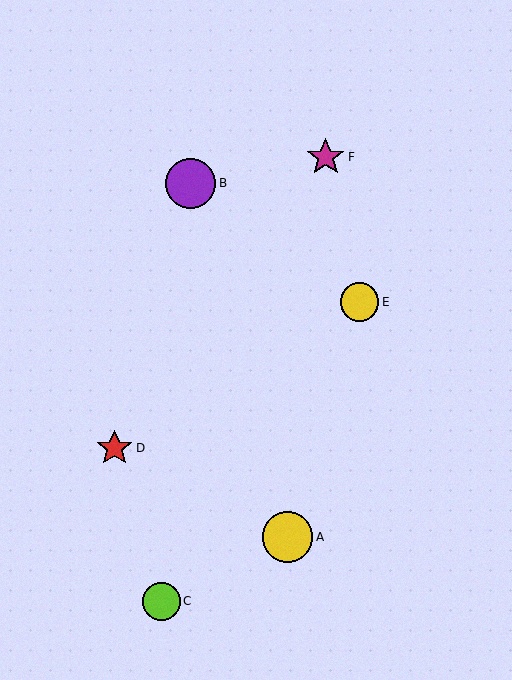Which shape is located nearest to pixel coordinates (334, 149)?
The magenta star (labeled F) at (326, 157) is nearest to that location.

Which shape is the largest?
The yellow circle (labeled A) is the largest.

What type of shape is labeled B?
Shape B is a purple circle.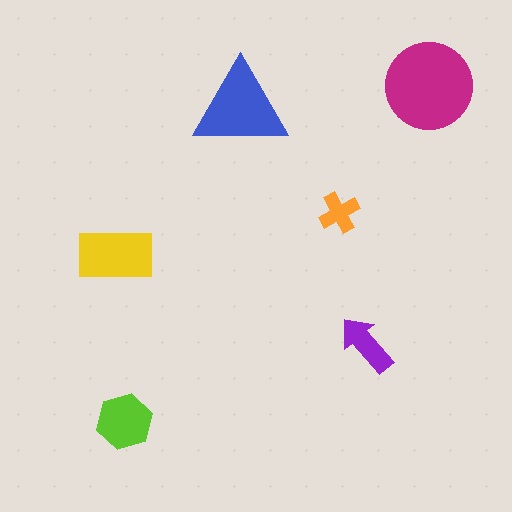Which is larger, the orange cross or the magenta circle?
The magenta circle.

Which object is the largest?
The magenta circle.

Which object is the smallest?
The orange cross.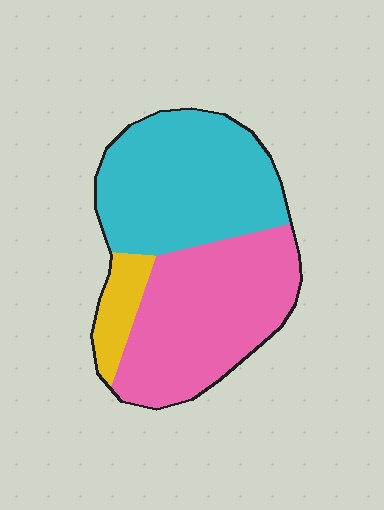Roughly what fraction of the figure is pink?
Pink covers 46% of the figure.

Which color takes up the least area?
Yellow, at roughly 10%.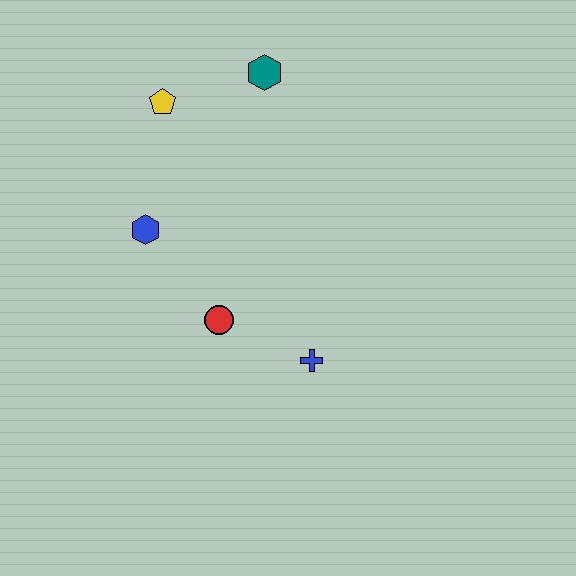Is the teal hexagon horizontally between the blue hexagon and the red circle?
No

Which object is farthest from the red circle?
The teal hexagon is farthest from the red circle.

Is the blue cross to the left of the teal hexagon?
No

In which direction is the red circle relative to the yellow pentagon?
The red circle is below the yellow pentagon.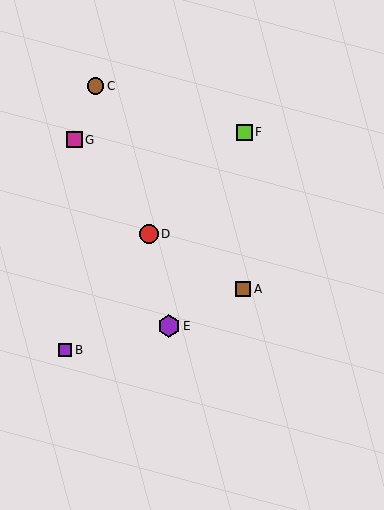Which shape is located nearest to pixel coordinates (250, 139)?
The lime square (labeled F) at (245, 132) is nearest to that location.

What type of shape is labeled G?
Shape G is a magenta square.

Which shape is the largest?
The purple hexagon (labeled E) is the largest.